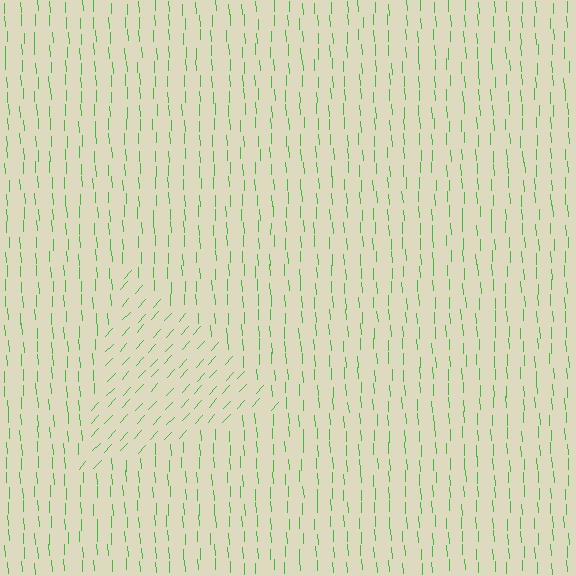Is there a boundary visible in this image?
Yes, there is a texture boundary formed by a change in line orientation.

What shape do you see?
I see a triangle.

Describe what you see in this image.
The image is filled with small green line segments. A triangle region in the image has lines oriented differently from the surrounding lines, creating a visible texture boundary.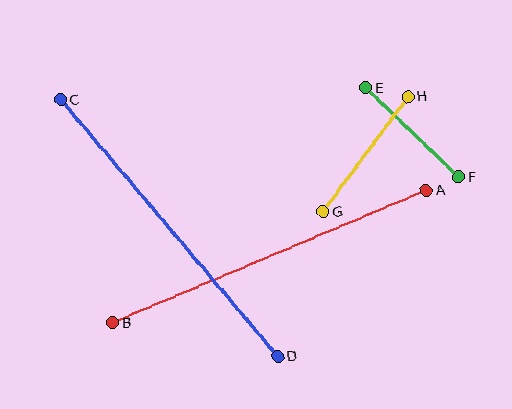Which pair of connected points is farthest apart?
Points A and B are farthest apart.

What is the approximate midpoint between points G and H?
The midpoint is at approximately (365, 154) pixels.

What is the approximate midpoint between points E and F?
The midpoint is at approximately (412, 133) pixels.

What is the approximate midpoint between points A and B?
The midpoint is at approximately (270, 257) pixels.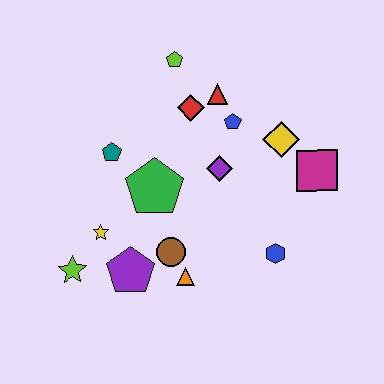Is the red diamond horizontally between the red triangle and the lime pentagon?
Yes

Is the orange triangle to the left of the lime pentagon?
No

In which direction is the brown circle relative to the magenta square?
The brown circle is to the left of the magenta square.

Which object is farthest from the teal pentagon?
The magenta square is farthest from the teal pentagon.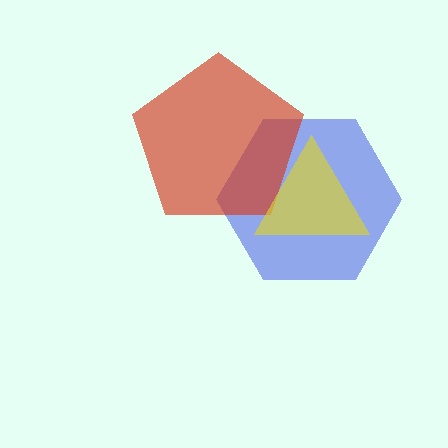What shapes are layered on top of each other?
The layered shapes are: a blue hexagon, a red pentagon, a yellow triangle.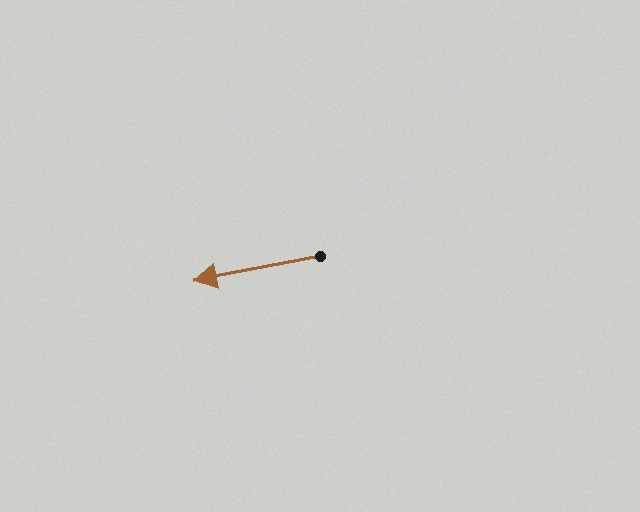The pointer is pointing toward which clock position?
Roughly 9 o'clock.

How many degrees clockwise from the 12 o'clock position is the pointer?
Approximately 259 degrees.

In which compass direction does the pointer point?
West.